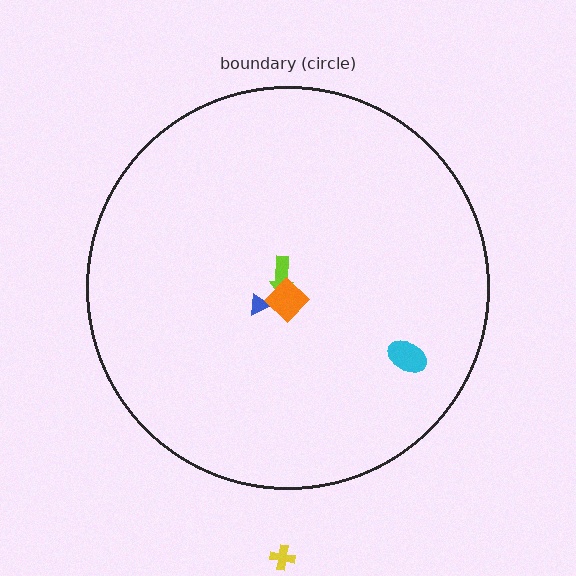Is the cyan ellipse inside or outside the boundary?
Inside.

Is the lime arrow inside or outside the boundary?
Inside.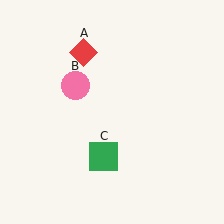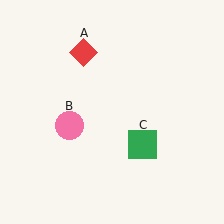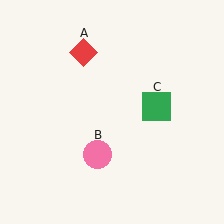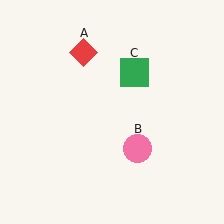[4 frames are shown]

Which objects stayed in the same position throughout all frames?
Red diamond (object A) remained stationary.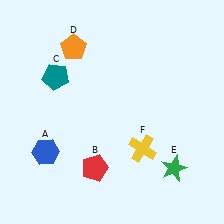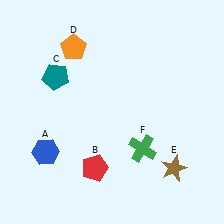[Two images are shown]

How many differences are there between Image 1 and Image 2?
There are 2 differences between the two images.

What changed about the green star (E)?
In Image 1, E is green. In Image 2, it changed to brown.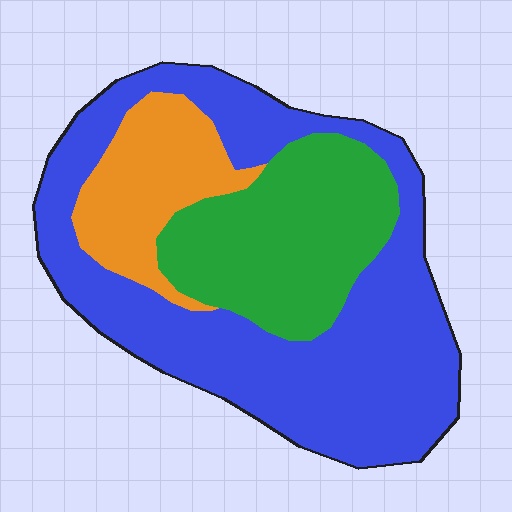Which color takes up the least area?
Orange, at roughly 15%.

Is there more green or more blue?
Blue.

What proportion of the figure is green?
Green takes up between a quarter and a half of the figure.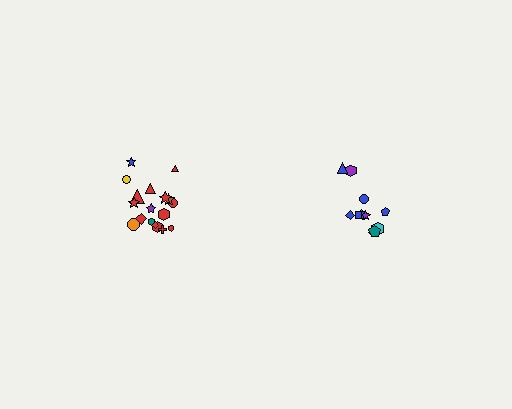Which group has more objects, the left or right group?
The left group.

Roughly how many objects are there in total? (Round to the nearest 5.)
Roughly 30 objects in total.